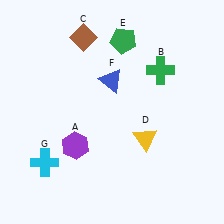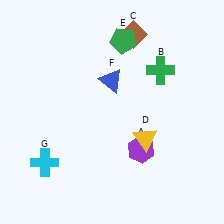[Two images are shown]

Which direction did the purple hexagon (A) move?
The purple hexagon (A) moved right.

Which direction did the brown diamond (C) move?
The brown diamond (C) moved right.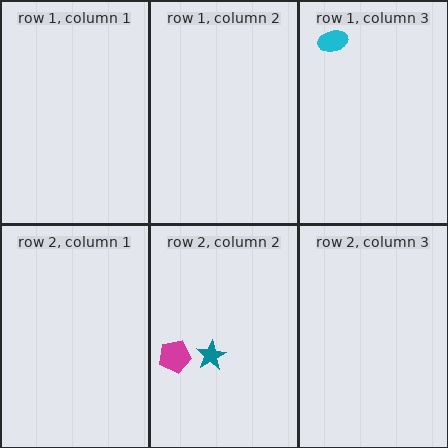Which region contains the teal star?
The row 2, column 2 region.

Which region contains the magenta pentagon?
The row 2, column 2 region.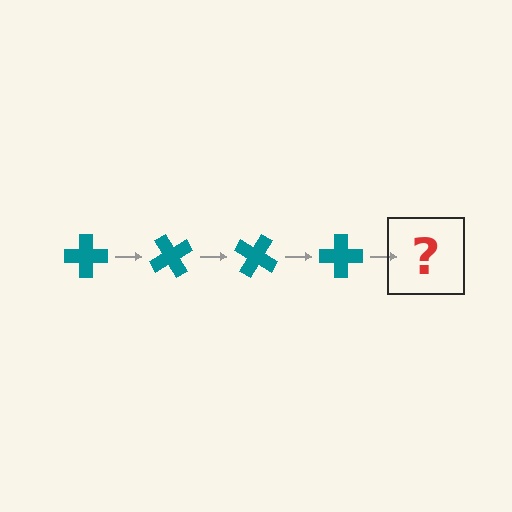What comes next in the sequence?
The next element should be a teal cross rotated 240 degrees.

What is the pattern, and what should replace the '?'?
The pattern is that the cross rotates 60 degrees each step. The '?' should be a teal cross rotated 240 degrees.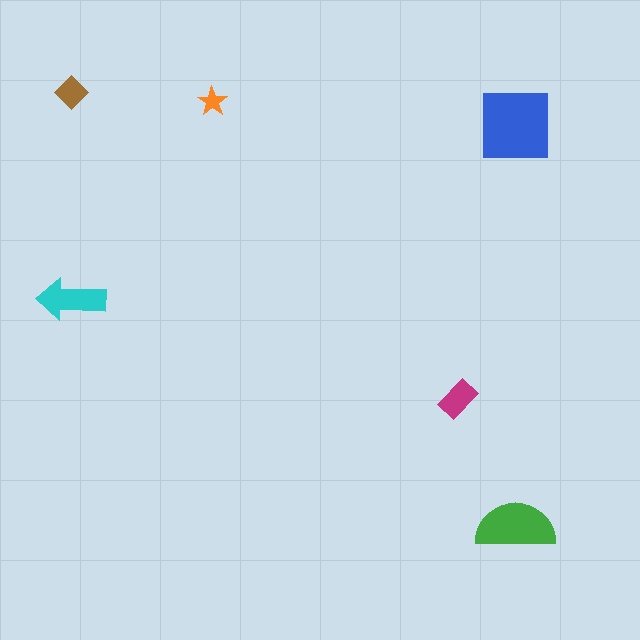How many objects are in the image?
There are 6 objects in the image.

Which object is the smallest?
The orange star.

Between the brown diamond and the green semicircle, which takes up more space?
The green semicircle.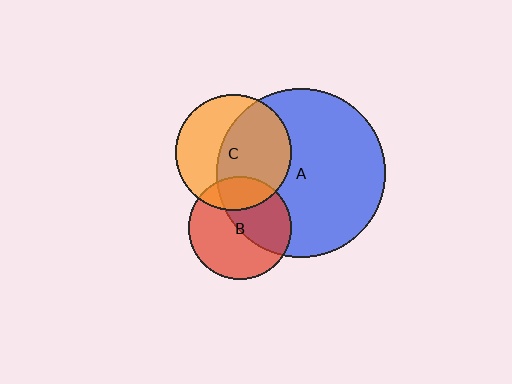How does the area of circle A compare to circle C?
Approximately 2.1 times.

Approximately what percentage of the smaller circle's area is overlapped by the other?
Approximately 45%.